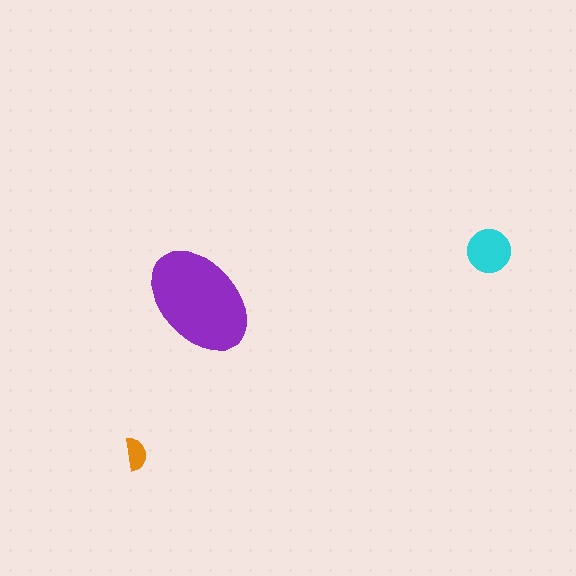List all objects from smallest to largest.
The orange semicircle, the cyan circle, the purple ellipse.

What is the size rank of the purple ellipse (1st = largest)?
1st.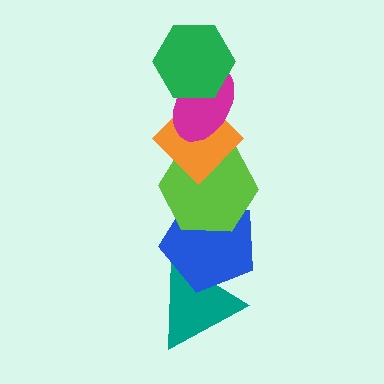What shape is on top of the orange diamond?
The magenta ellipse is on top of the orange diamond.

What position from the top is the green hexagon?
The green hexagon is 1st from the top.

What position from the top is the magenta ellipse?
The magenta ellipse is 2nd from the top.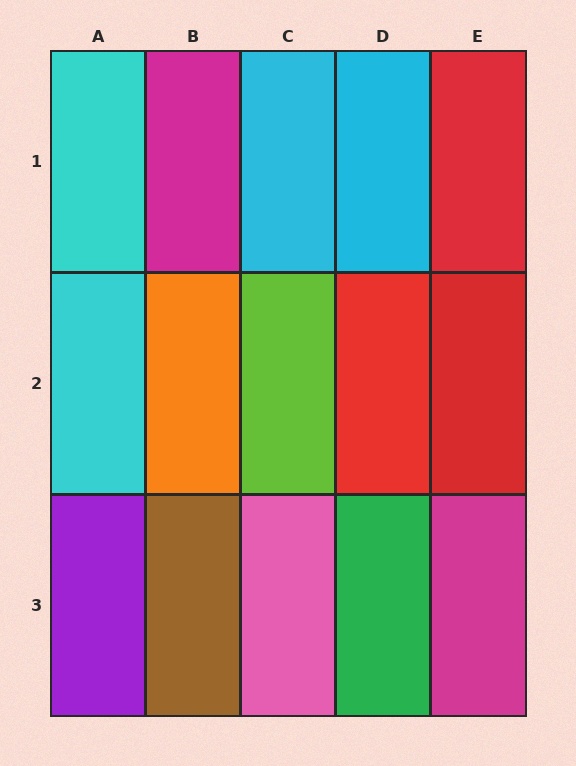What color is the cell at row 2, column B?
Orange.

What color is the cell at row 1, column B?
Magenta.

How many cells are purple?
1 cell is purple.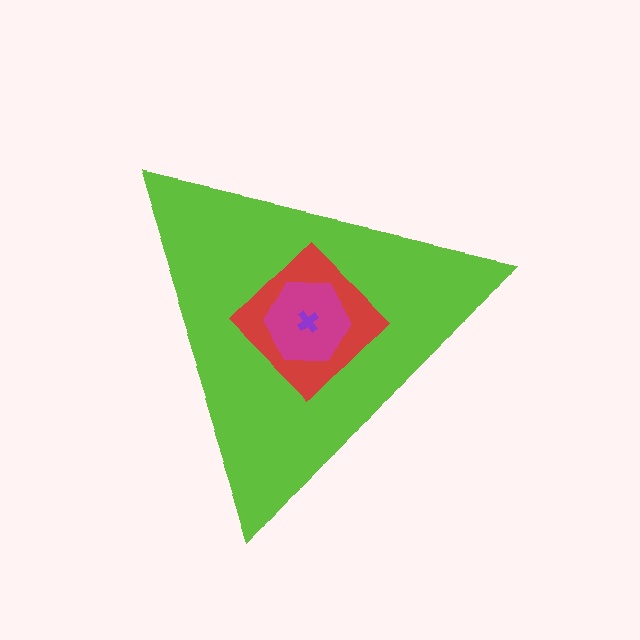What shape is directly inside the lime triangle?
The red diamond.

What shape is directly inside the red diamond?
The magenta hexagon.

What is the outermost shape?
The lime triangle.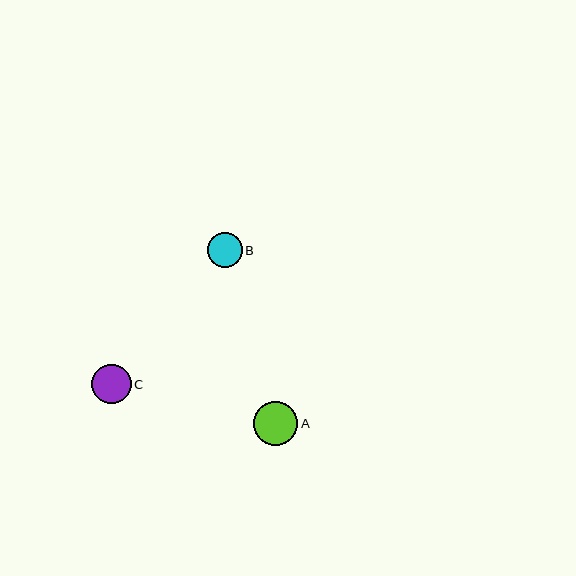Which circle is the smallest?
Circle B is the smallest with a size of approximately 35 pixels.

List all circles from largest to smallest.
From largest to smallest: A, C, B.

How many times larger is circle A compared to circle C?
Circle A is approximately 1.1 times the size of circle C.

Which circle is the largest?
Circle A is the largest with a size of approximately 44 pixels.